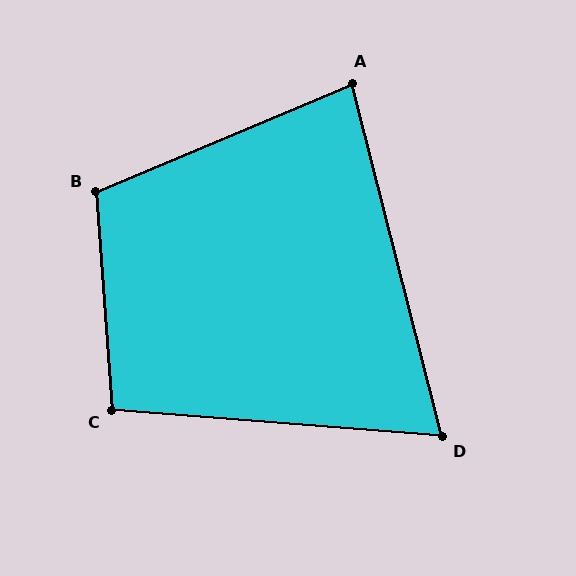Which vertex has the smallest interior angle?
D, at approximately 71 degrees.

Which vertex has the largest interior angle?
B, at approximately 109 degrees.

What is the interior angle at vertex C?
Approximately 99 degrees (obtuse).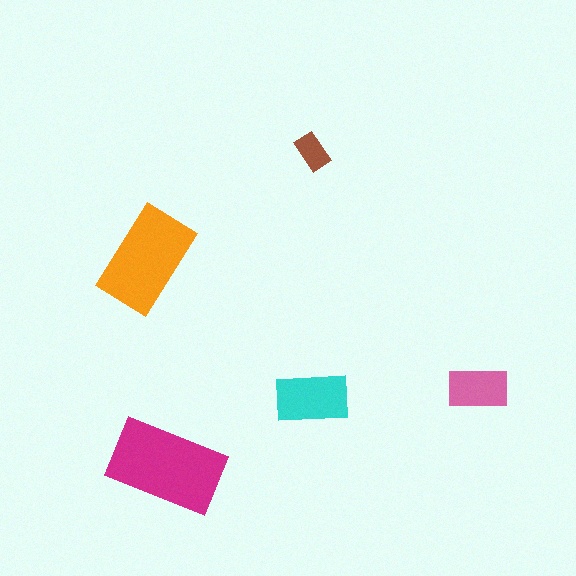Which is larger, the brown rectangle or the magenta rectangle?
The magenta one.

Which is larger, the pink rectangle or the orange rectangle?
The orange one.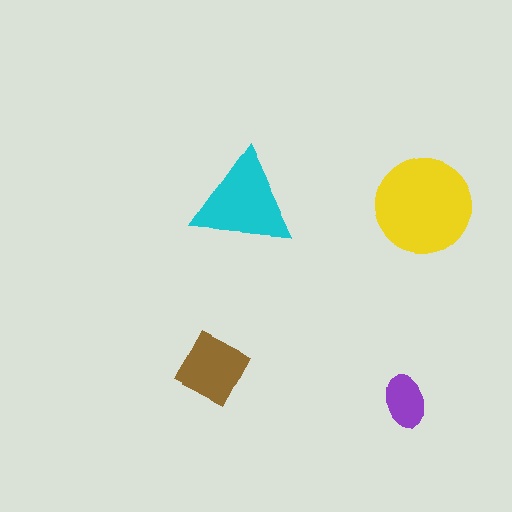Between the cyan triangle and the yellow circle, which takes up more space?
The yellow circle.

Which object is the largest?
The yellow circle.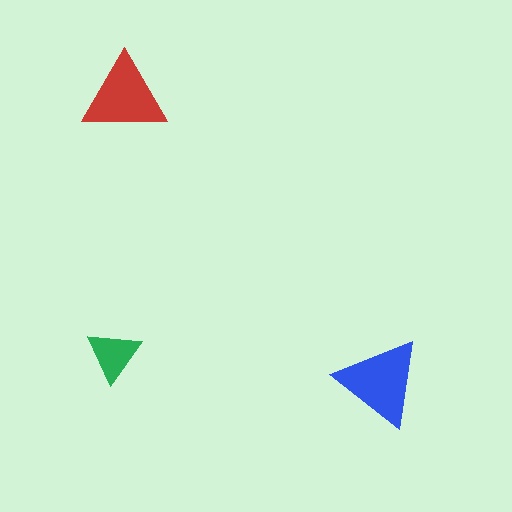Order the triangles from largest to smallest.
the blue one, the red one, the green one.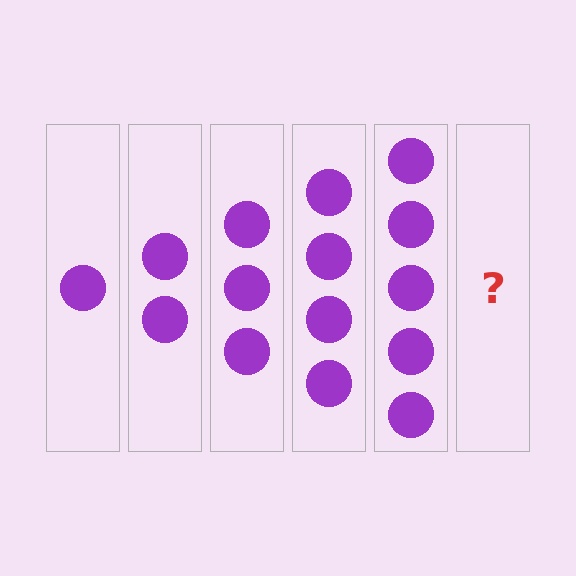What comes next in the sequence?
The next element should be 6 circles.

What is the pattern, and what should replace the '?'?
The pattern is that each step adds one more circle. The '?' should be 6 circles.